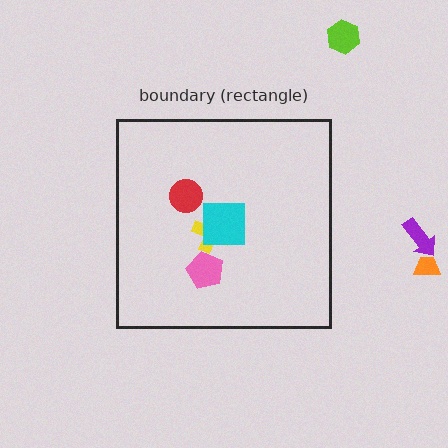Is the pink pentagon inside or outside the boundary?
Inside.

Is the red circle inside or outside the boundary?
Inside.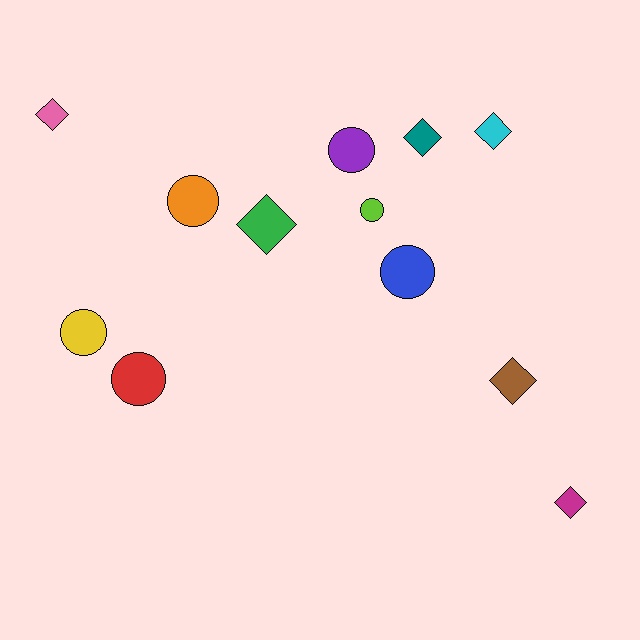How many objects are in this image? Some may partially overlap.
There are 12 objects.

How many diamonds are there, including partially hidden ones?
There are 6 diamonds.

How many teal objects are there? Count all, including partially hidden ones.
There is 1 teal object.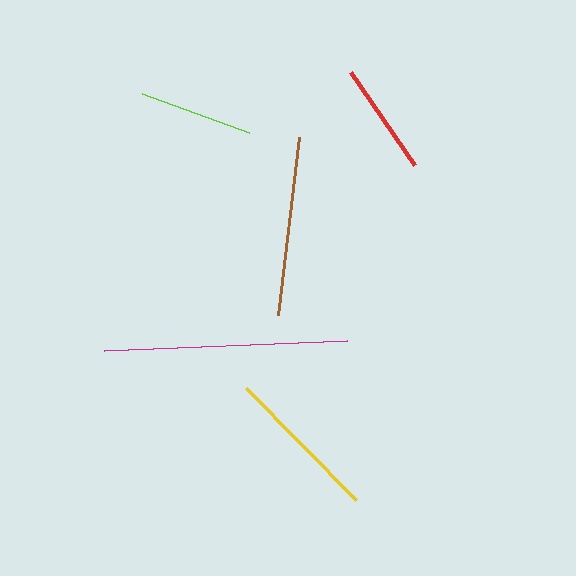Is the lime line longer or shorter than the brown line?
The brown line is longer than the lime line.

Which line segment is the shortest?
The red line is the shortest at approximately 113 pixels.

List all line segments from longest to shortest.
From longest to shortest: magenta, brown, yellow, lime, red.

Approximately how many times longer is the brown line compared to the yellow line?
The brown line is approximately 1.1 times the length of the yellow line.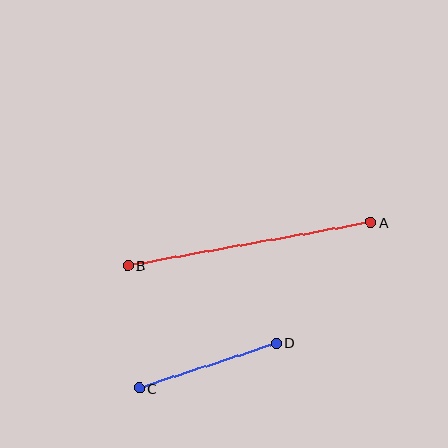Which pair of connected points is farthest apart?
Points A and B are farthest apart.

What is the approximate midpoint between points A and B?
The midpoint is at approximately (249, 244) pixels.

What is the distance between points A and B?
The distance is approximately 246 pixels.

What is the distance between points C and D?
The distance is approximately 145 pixels.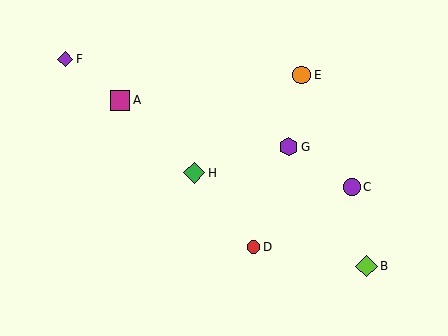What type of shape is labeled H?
Shape H is a green diamond.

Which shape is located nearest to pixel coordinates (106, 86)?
The magenta square (labeled A) at (120, 100) is nearest to that location.